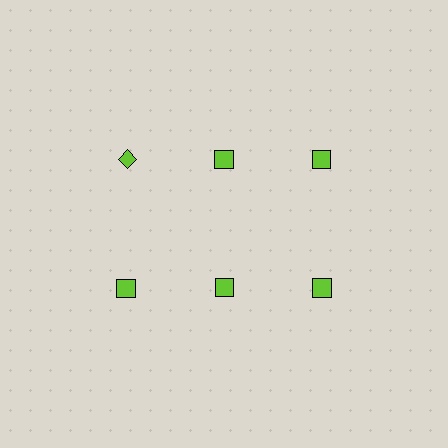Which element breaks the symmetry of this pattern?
The lime diamond in the top row, leftmost column breaks the symmetry. All other shapes are lime squares.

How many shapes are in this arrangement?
There are 6 shapes arranged in a grid pattern.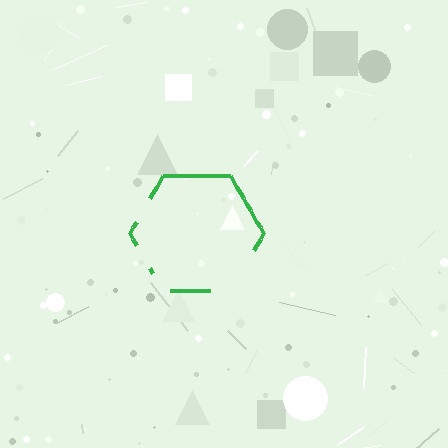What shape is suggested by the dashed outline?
The dashed outline suggests a hexagon.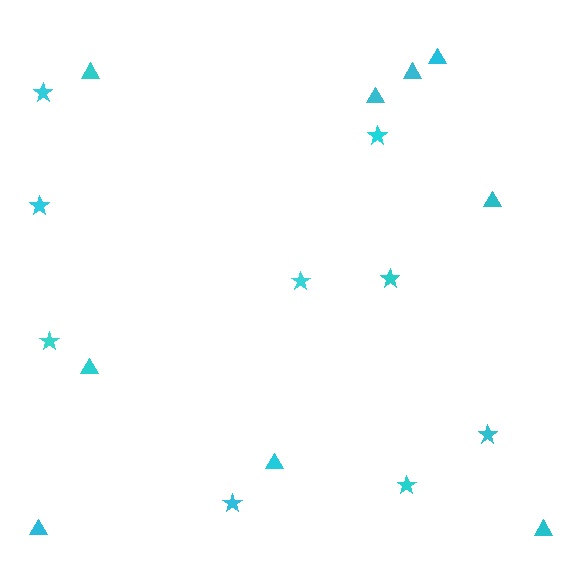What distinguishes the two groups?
There are 2 groups: one group of stars (9) and one group of triangles (9).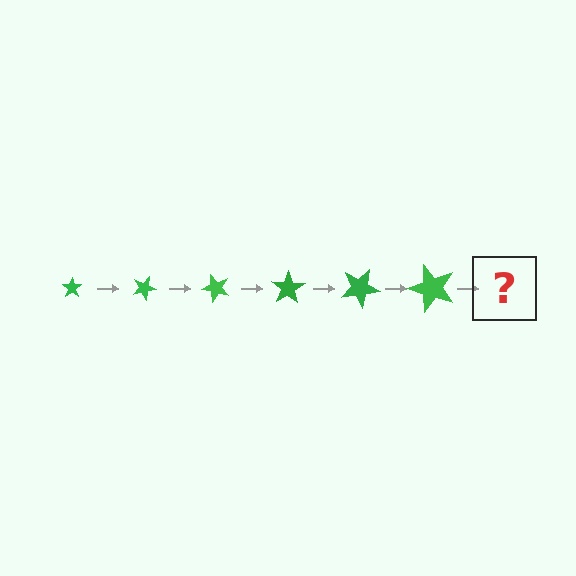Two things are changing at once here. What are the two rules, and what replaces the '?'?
The two rules are that the star grows larger each step and it rotates 25 degrees each step. The '?' should be a star, larger than the previous one and rotated 150 degrees from the start.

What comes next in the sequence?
The next element should be a star, larger than the previous one and rotated 150 degrees from the start.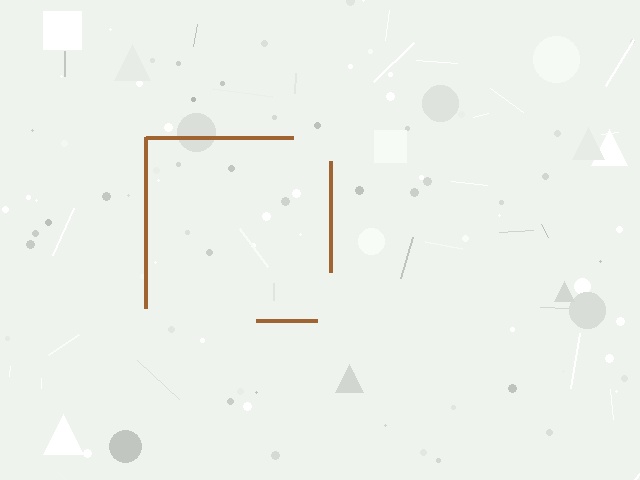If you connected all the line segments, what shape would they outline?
They would outline a square.